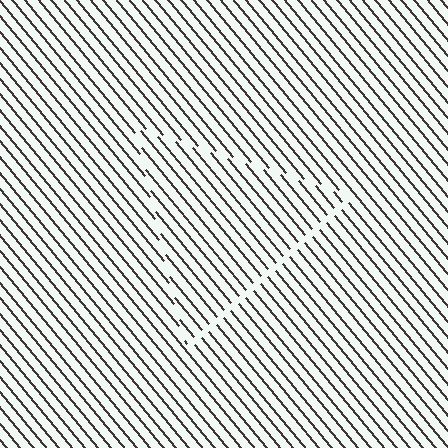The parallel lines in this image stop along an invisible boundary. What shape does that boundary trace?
An illusory triangle. The interior of the shape contains the same grating, shifted by half a period — the contour is defined by the phase discontinuity where line-ends from the inner and outer gratings abut.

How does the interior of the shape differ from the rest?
The interior of the shape contains the same grating, shifted by half a period — the contour is defined by the phase discontinuity where line-ends from the inner and outer gratings abut.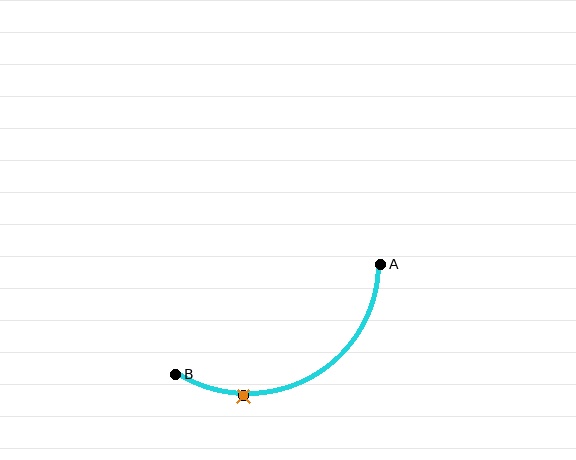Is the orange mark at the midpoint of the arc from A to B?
No. The orange mark lies on the arc but is closer to endpoint B. The arc midpoint would be at the point on the curve equidistant along the arc from both A and B.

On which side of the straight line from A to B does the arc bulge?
The arc bulges below the straight line connecting A and B.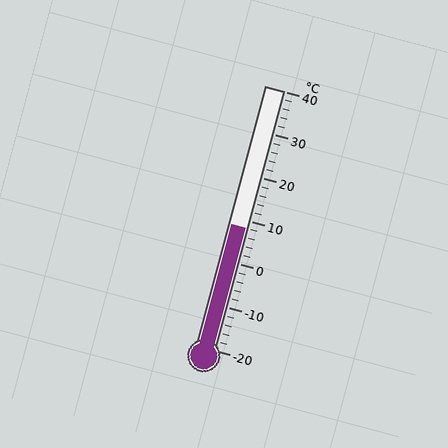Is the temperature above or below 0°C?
The temperature is above 0°C.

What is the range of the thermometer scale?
The thermometer scale ranges from -20°C to 40°C.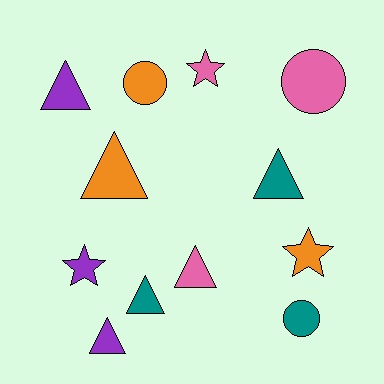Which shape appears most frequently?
Triangle, with 6 objects.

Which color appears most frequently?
Pink, with 3 objects.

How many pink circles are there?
There is 1 pink circle.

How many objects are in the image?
There are 12 objects.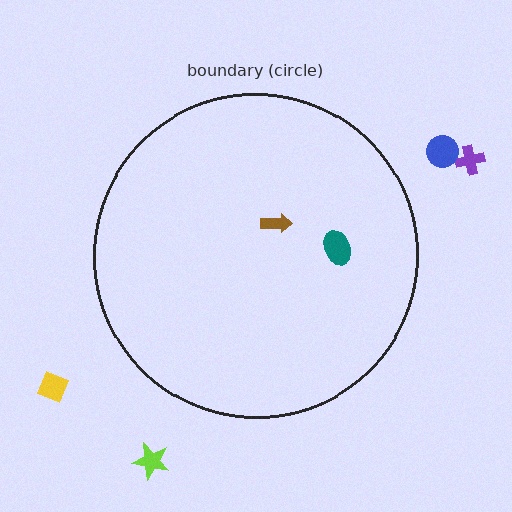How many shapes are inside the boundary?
2 inside, 4 outside.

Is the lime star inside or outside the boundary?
Outside.